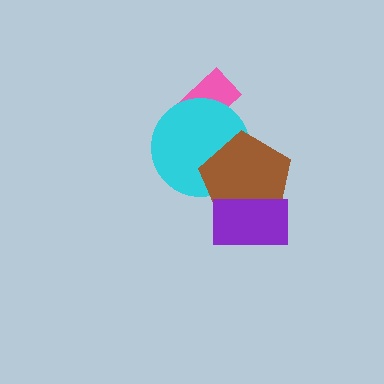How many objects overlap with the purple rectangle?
1 object overlaps with the purple rectangle.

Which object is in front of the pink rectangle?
The cyan circle is in front of the pink rectangle.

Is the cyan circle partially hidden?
Yes, it is partially covered by another shape.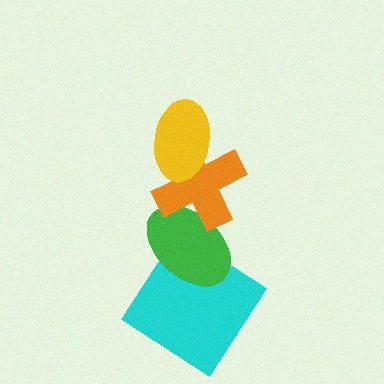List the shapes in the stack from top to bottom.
From top to bottom: the yellow ellipse, the orange cross, the green ellipse, the cyan diamond.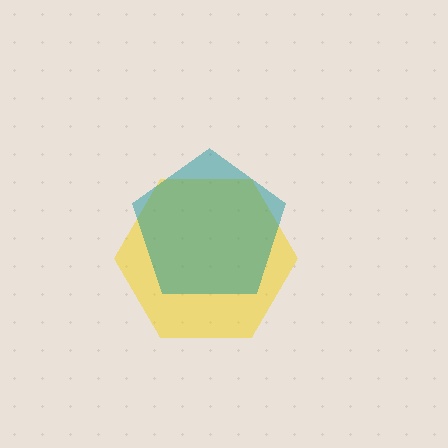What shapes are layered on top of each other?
The layered shapes are: a yellow hexagon, a teal pentagon.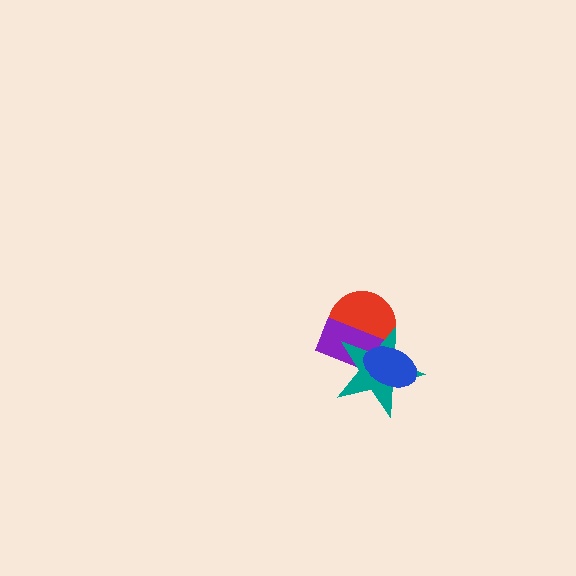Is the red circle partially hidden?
Yes, it is partially covered by another shape.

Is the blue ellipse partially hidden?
No, no other shape covers it.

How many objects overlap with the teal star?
3 objects overlap with the teal star.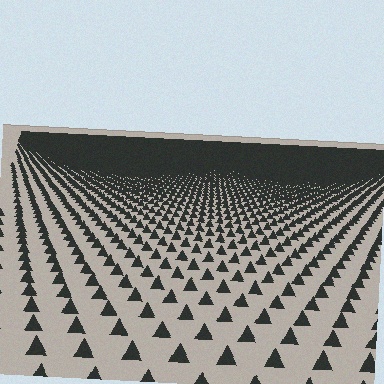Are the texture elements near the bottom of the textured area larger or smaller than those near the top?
Larger. Near the bottom, elements are closer to the viewer and appear at a bigger on-screen size.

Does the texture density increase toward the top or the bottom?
Density increases toward the top.